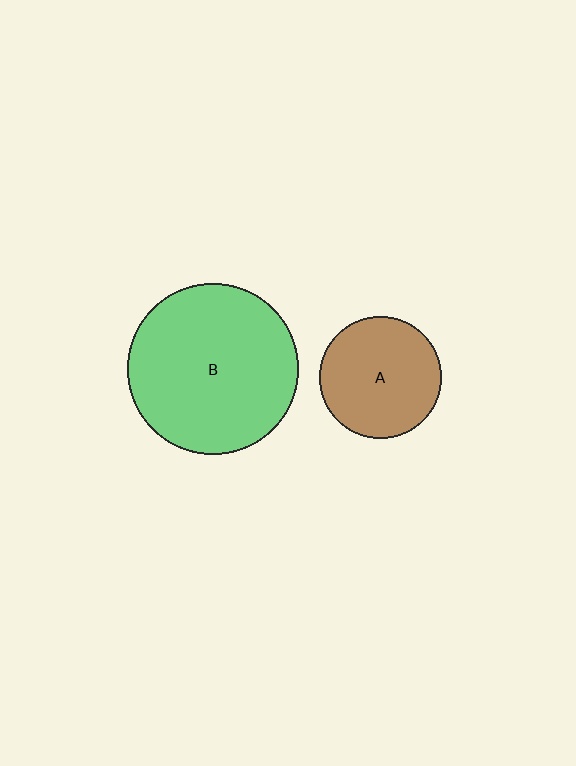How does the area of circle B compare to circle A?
Approximately 2.0 times.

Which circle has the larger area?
Circle B (green).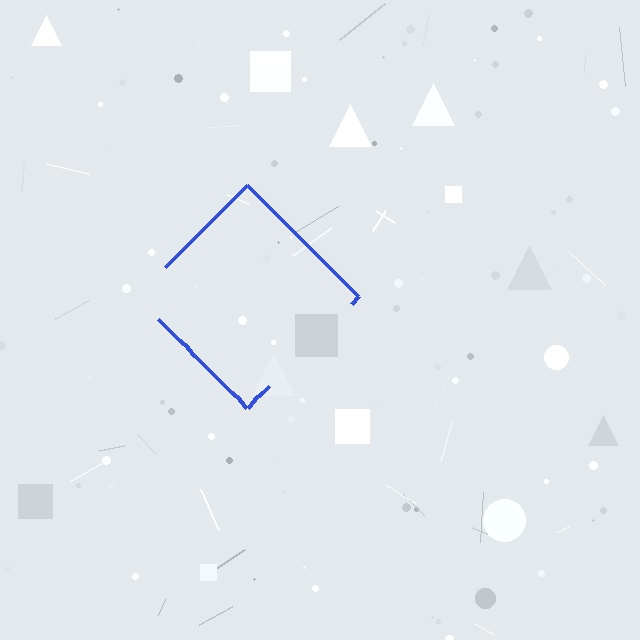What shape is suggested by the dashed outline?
The dashed outline suggests a diamond.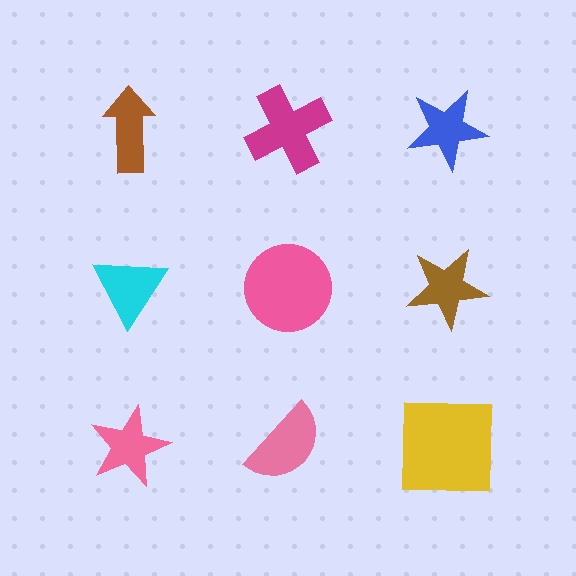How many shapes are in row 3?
3 shapes.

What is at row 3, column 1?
A pink star.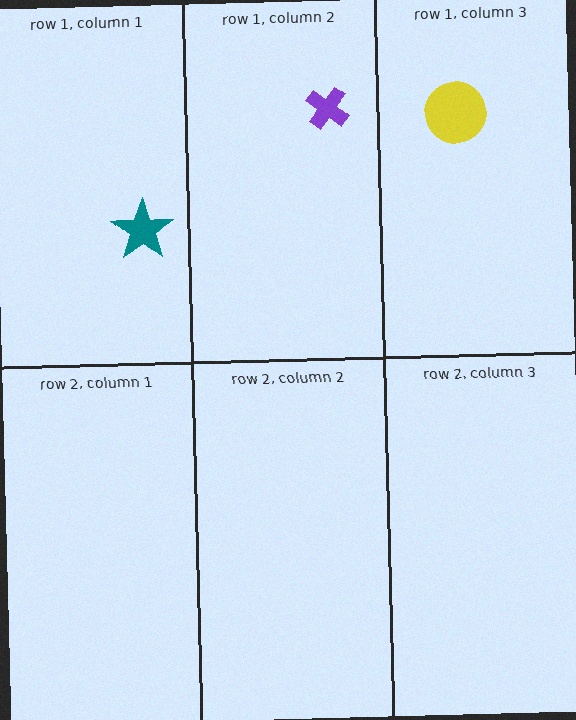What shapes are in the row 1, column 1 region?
The teal star.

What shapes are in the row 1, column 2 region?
The purple cross.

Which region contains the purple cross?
The row 1, column 2 region.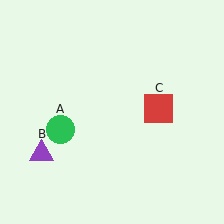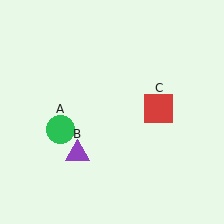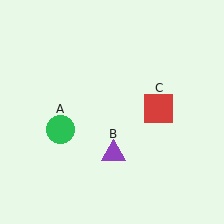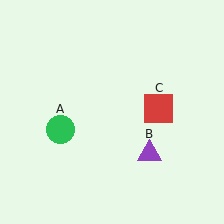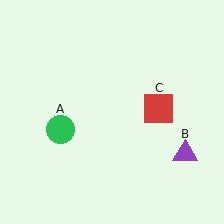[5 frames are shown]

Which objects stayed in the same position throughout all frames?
Green circle (object A) and red square (object C) remained stationary.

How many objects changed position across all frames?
1 object changed position: purple triangle (object B).